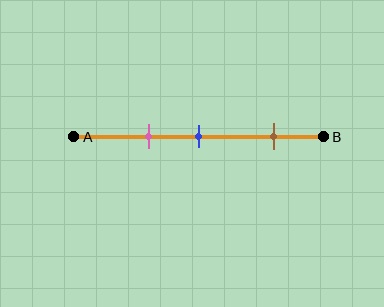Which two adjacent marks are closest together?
The pink and blue marks are the closest adjacent pair.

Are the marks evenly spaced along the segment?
No, the marks are not evenly spaced.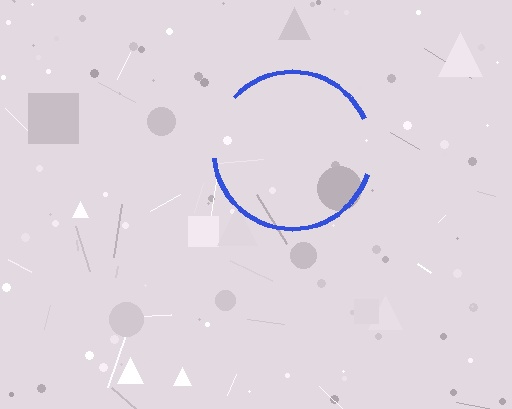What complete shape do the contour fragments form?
The contour fragments form a circle.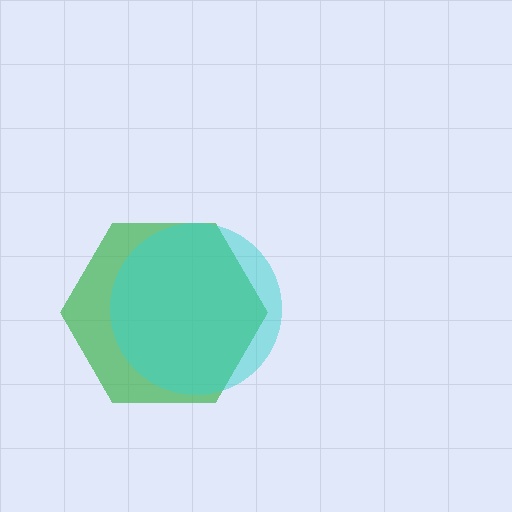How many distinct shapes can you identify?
There are 2 distinct shapes: a green hexagon, a cyan circle.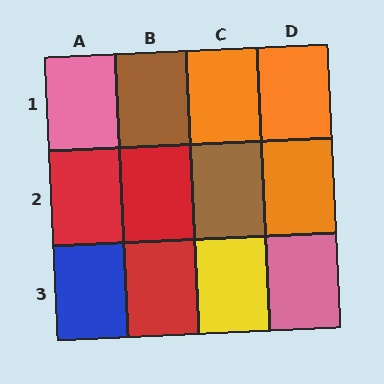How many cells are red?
3 cells are red.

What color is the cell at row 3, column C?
Yellow.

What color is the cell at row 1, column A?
Pink.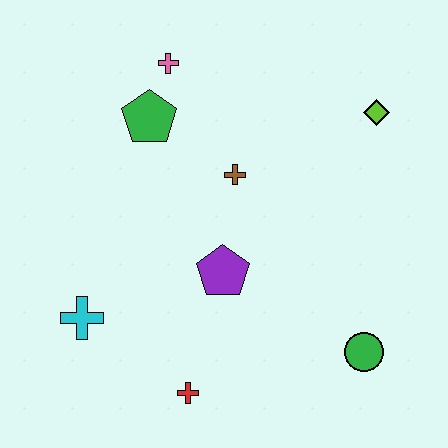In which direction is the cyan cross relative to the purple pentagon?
The cyan cross is to the left of the purple pentagon.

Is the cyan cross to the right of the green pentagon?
No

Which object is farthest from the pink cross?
The green circle is farthest from the pink cross.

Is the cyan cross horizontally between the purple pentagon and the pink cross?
No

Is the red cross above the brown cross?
No